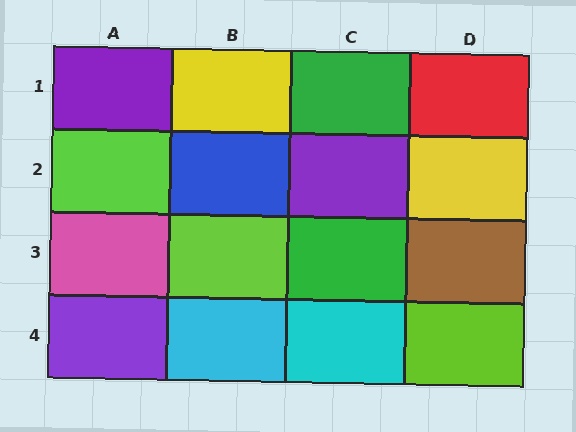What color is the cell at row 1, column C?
Green.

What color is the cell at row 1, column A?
Purple.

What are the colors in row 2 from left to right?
Lime, blue, purple, yellow.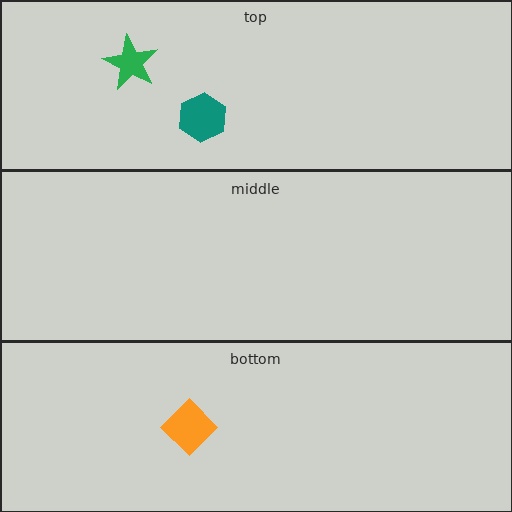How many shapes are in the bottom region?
1.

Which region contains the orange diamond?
The bottom region.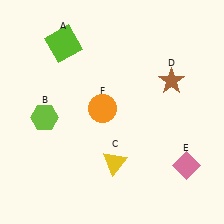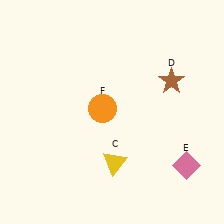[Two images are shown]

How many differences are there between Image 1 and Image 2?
There are 2 differences between the two images.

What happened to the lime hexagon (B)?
The lime hexagon (B) was removed in Image 2. It was in the bottom-left area of Image 1.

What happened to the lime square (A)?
The lime square (A) was removed in Image 2. It was in the top-left area of Image 1.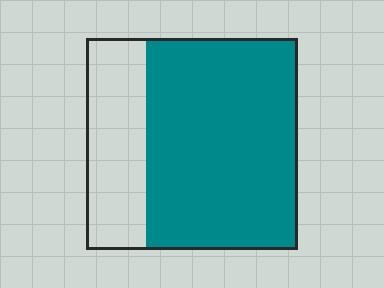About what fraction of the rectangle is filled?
About three quarters (3/4).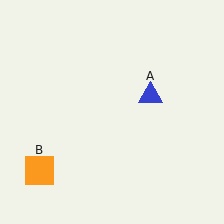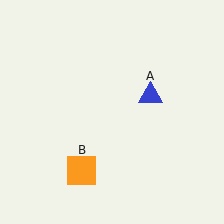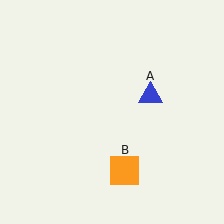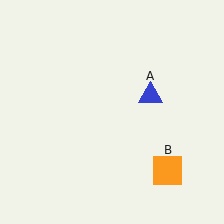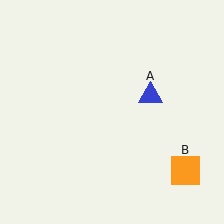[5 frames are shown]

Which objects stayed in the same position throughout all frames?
Blue triangle (object A) remained stationary.